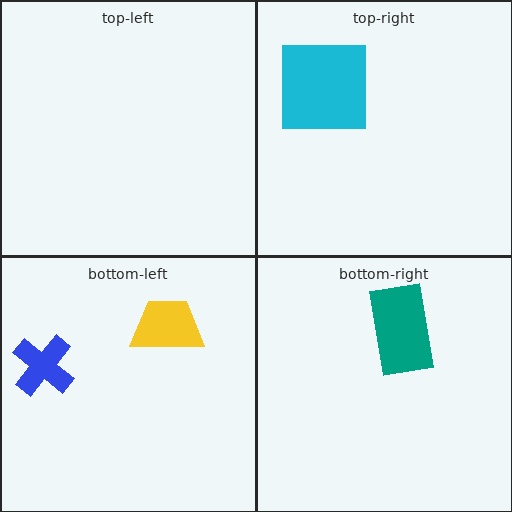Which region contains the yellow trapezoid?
The bottom-left region.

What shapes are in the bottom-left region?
The yellow trapezoid, the blue cross.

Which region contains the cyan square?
The top-right region.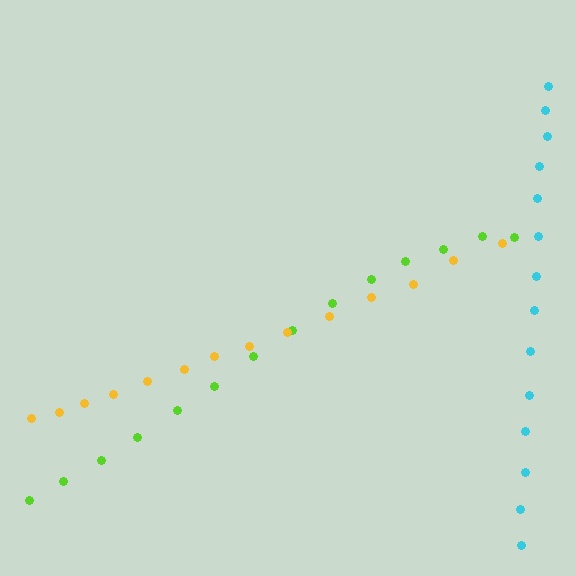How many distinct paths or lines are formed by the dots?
There are 3 distinct paths.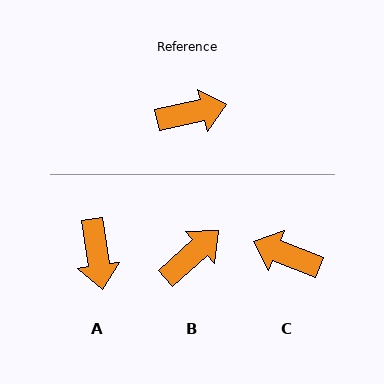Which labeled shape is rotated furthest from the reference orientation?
C, about 145 degrees away.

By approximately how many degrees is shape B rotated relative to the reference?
Approximately 30 degrees counter-clockwise.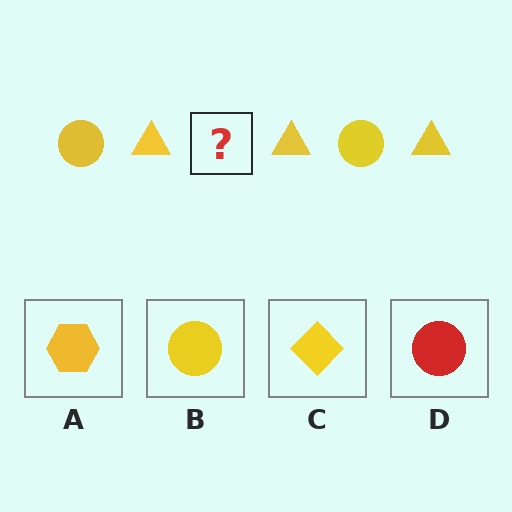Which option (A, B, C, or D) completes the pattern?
B.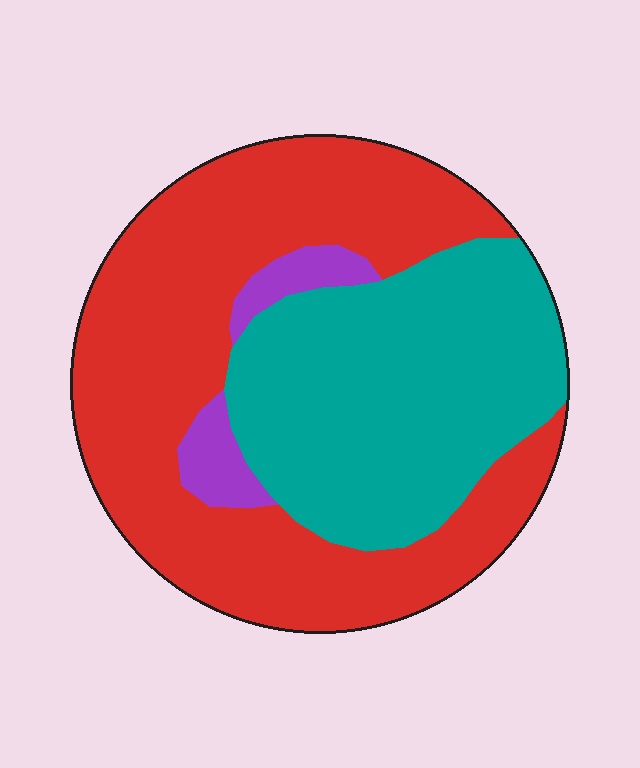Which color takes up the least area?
Purple, at roughly 5%.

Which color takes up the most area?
Red, at roughly 55%.